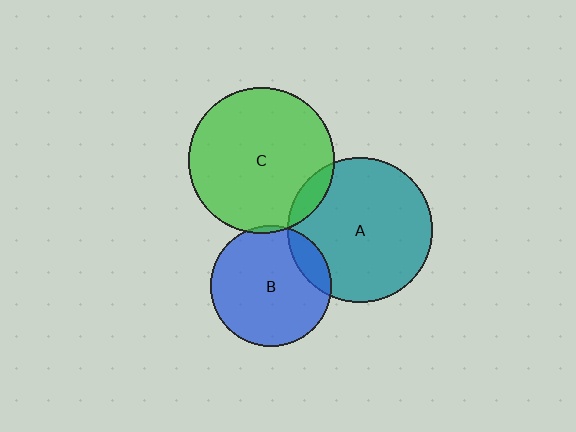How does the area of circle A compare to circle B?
Approximately 1.4 times.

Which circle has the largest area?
Circle C (green).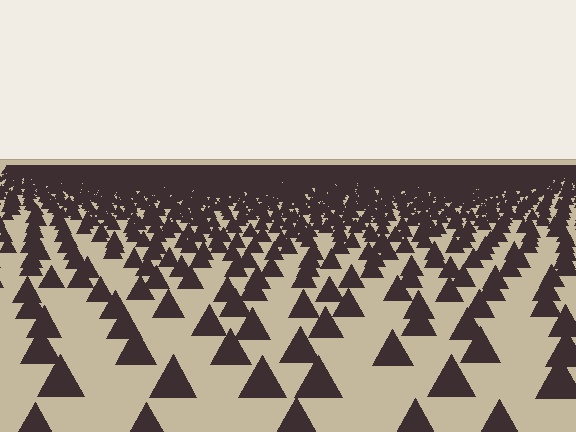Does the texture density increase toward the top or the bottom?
Density increases toward the top.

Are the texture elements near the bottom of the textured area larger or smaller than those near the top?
Larger. Near the bottom, elements are closer to the viewer and appear at a bigger on-screen size.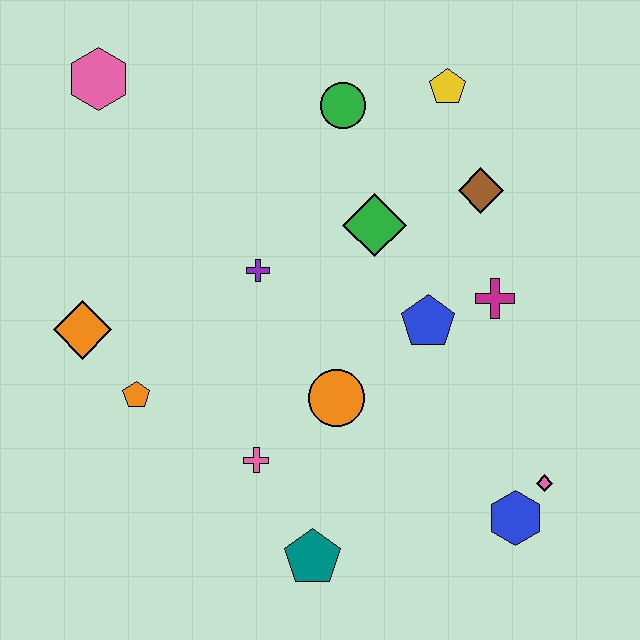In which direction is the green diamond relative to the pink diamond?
The green diamond is above the pink diamond.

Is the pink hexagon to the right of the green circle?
No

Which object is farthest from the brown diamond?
The orange diamond is farthest from the brown diamond.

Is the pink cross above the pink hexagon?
No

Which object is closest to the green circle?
The yellow pentagon is closest to the green circle.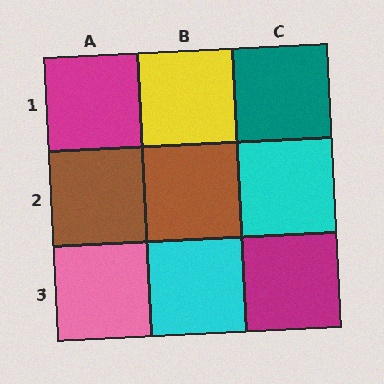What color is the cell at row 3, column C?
Magenta.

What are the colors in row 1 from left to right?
Magenta, yellow, teal.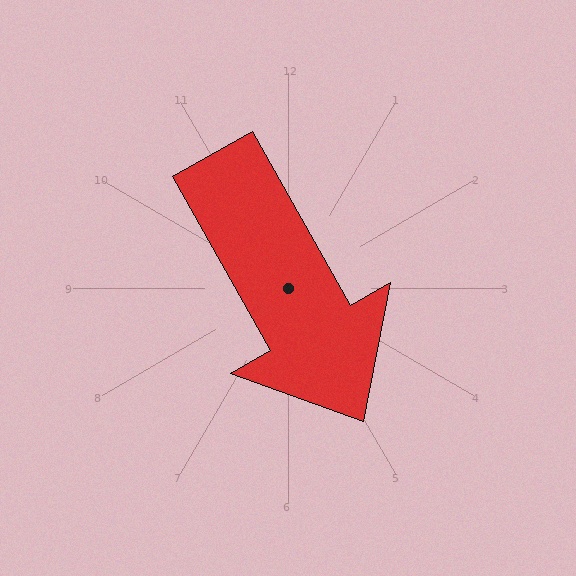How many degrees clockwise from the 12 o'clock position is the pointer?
Approximately 151 degrees.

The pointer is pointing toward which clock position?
Roughly 5 o'clock.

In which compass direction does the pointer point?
Southeast.